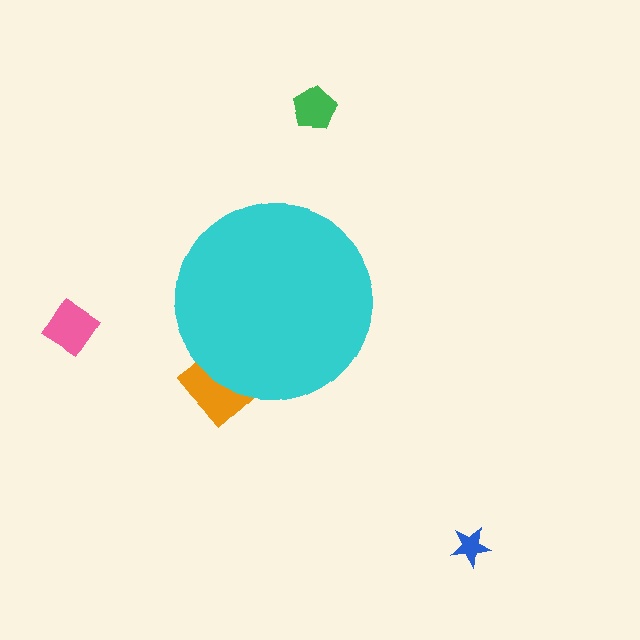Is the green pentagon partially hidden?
No, the green pentagon is fully visible.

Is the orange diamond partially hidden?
Yes, the orange diamond is partially hidden behind the cyan circle.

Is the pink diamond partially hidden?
No, the pink diamond is fully visible.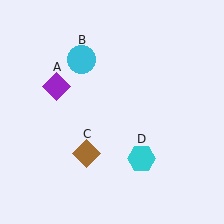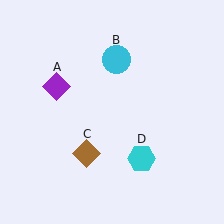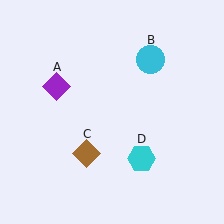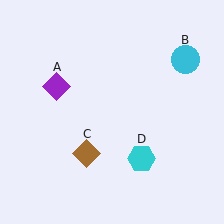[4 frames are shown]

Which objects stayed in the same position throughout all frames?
Purple diamond (object A) and brown diamond (object C) and cyan hexagon (object D) remained stationary.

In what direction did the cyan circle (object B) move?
The cyan circle (object B) moved right.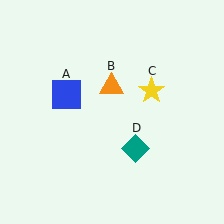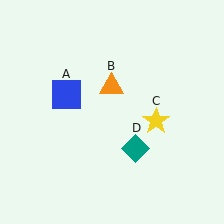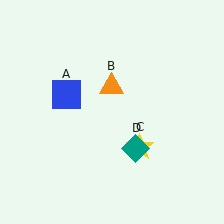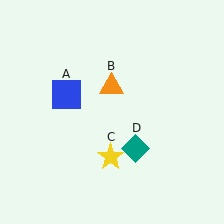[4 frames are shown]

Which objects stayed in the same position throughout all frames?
Blue square (object A) and orange triangle (object B) and teal diamond (object D) remained stationary.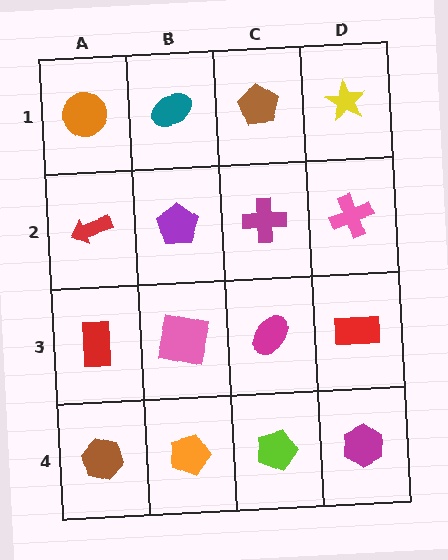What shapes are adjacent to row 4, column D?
A red rectangle (row 3, column D), a lime pentagon (row 4, column C).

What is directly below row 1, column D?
A pink cross.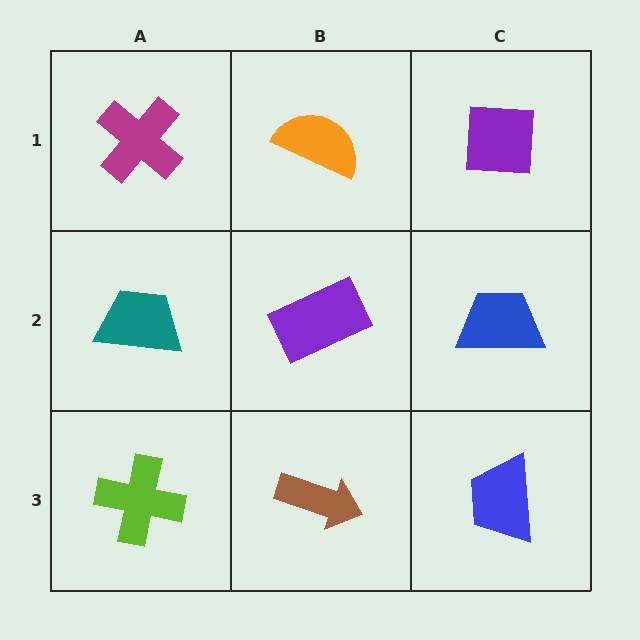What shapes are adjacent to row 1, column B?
A purple rectangle (row 2, column B), a magenta cross (row 1, column A), a purple square (row 1, column C).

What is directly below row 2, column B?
A brown arrow.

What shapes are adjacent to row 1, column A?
A teal trapezoid (row 2, column A), an orange semicircle (row 1, column B).